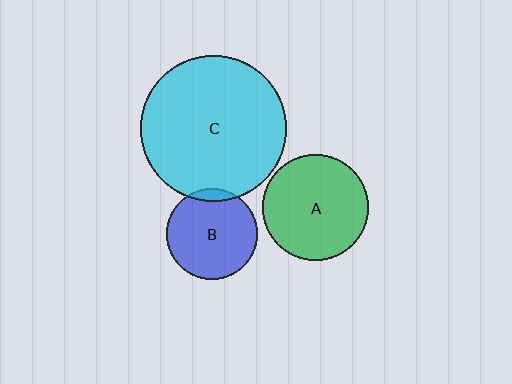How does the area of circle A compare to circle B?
Approximately 1.4 times.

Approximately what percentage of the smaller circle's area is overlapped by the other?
Approximately 5%.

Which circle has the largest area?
Circle C (cyan).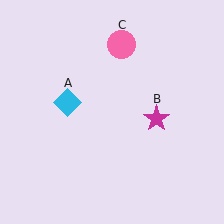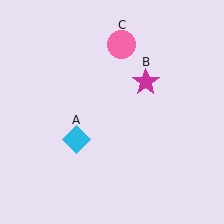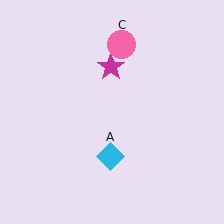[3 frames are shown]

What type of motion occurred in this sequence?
The cyan diamond (object A), magenta star (object B) rotated counterclockwise around the center of the scene.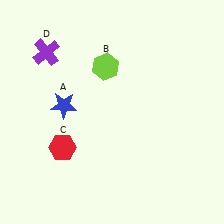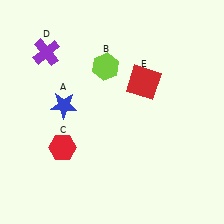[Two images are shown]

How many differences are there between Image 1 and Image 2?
There is 1 difference between the two images.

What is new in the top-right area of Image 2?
A red square (E) was added in the top-right area of Image 2.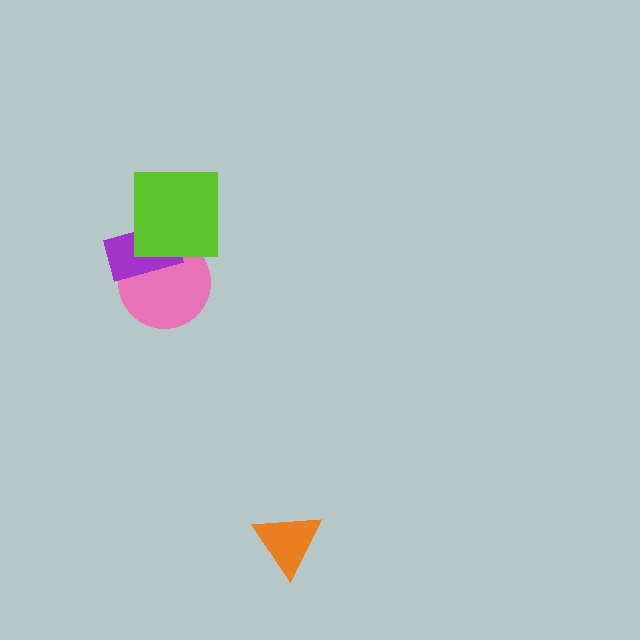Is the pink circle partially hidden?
Yes, it is partially covered by another shape.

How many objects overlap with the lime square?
2 objects overlap with the lime square.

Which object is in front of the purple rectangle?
The lime square is in front of the purple rectangle.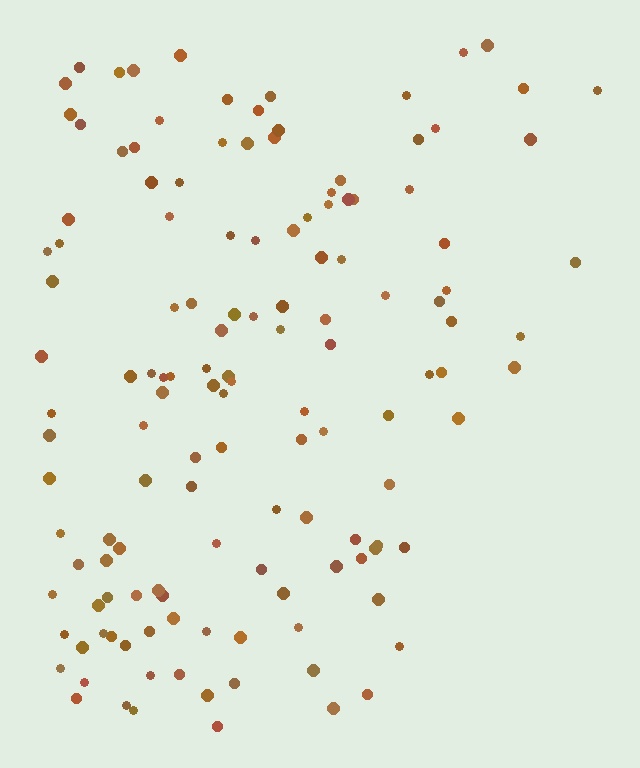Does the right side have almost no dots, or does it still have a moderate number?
Still a moderate number, just noticeably fewer than the left.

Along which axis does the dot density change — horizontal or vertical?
Horizontal.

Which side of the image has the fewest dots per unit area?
The right.